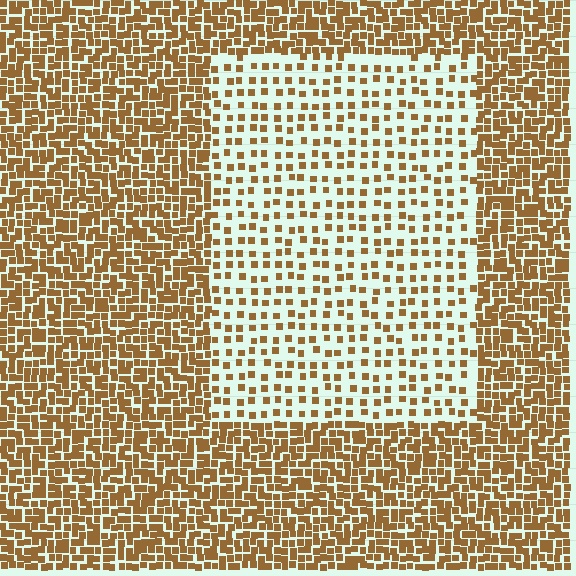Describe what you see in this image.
The image contains small brown elements arranged at two different densities. A rectangle-shaped region is visible where the elements are less densely packed than the surrounding area.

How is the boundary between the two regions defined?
The boundary is defined by a change in element density (approximately 2.5x ratio). All elements are the same color, size, and shape.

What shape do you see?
I see a rectangle.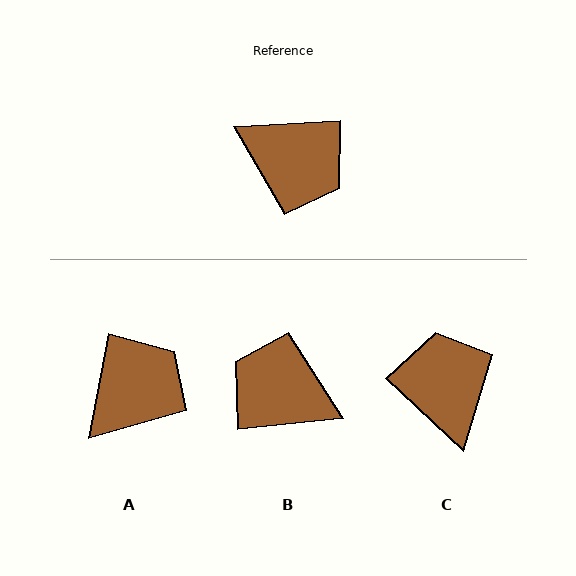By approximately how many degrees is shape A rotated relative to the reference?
Approximately 76 degrees counter-clockwise.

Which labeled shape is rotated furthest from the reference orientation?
B, about 177 degrees away.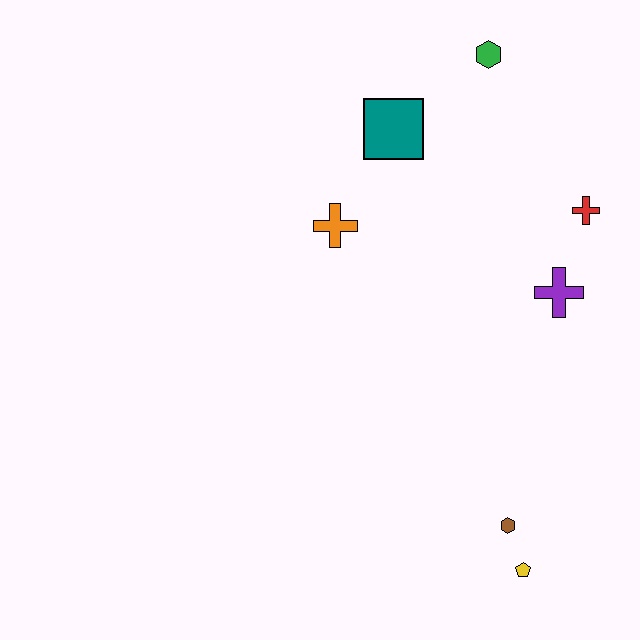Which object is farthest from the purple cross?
The yellow pentagon is farthest from the purple cross.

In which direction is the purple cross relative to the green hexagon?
The purple cross is below the green hexagon.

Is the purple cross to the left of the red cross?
Yes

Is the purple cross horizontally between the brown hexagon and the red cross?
Yes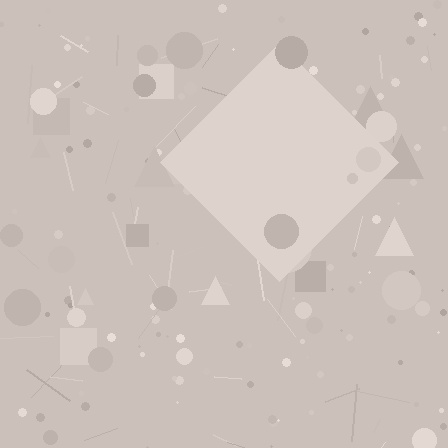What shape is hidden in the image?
A diamond is hidden in the image.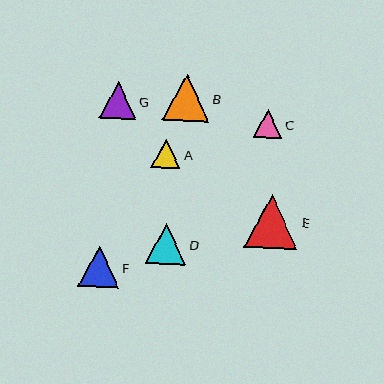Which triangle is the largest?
Triangle E is the largest with a size of approximately 54 pixels.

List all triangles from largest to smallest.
From largest to smallest: E, B, F, D, G, A, C.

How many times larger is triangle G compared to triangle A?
Triangle G is approximately 1.3 times the size of triangle A.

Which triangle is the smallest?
Triangle C is the smallest with a size of approximately 29 pixels.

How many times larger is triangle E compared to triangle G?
Triangle E is approximately 1.5 times the size of triangle G.